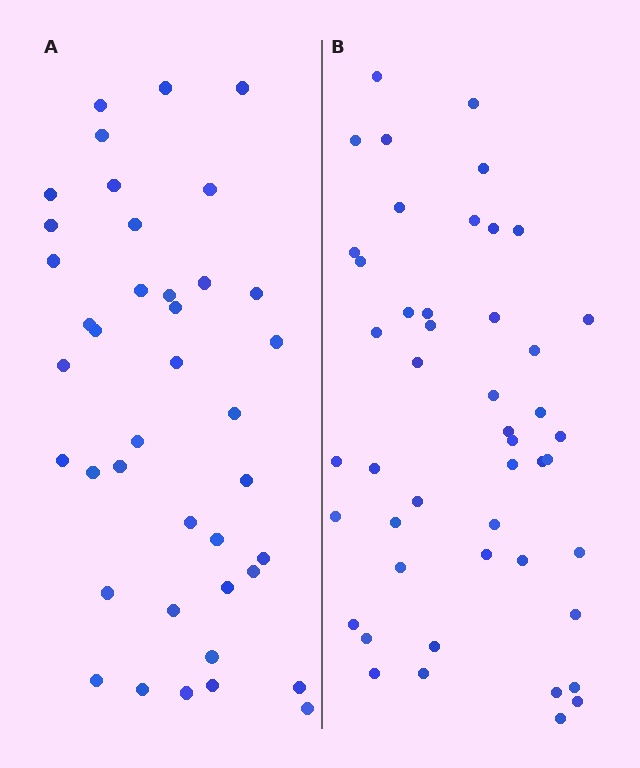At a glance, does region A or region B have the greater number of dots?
Region B (the right region) has more dots.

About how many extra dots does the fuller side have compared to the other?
Region B has roughly 8 or so more dots than region A.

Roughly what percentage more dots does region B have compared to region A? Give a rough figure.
About 20% more.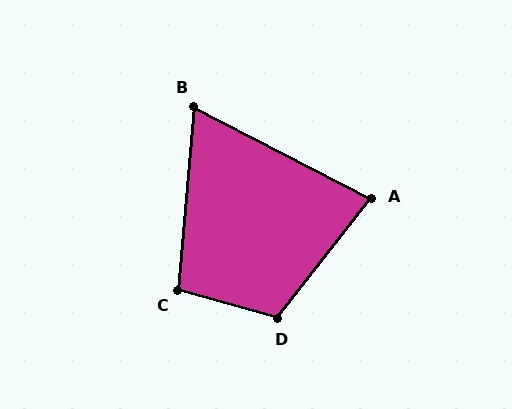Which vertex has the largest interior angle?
D, at approximately 112 degrees.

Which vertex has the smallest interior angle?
B, at approximately 68 degrees.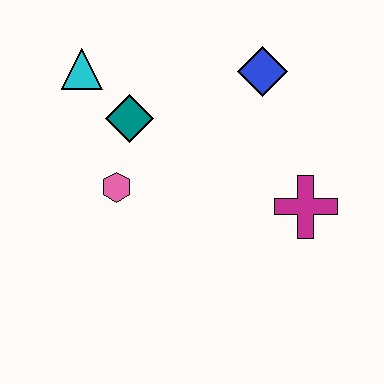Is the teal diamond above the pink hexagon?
Yes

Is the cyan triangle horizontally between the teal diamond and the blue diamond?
No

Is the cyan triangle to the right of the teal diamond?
No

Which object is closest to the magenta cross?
The blue diamond is closest to the magenta cross.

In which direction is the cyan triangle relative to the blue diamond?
The cyan triangle is to the left of the blue diamond.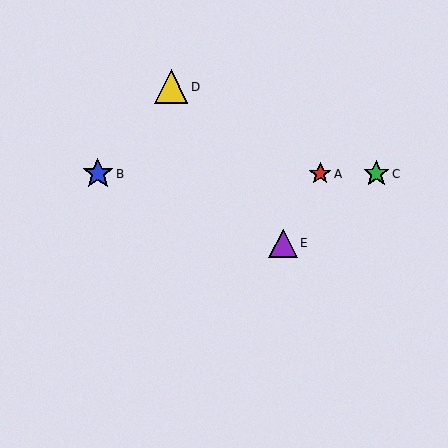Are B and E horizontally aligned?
No, B is at y≈174 and E is at y≈243.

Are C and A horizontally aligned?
Yes, both are at y≈174.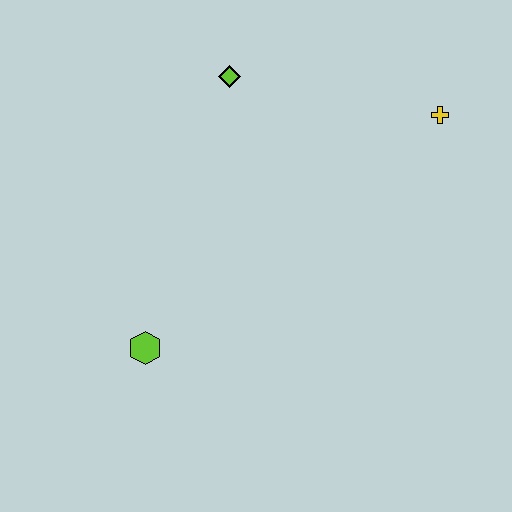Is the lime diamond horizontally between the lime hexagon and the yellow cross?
Yes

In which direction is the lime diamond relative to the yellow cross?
The lime diamond is to the left of the yellow cross.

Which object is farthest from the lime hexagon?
The yellow cross is farthest from the lime hexagon.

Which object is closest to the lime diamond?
The yellow cross is closest to the lime diamond.